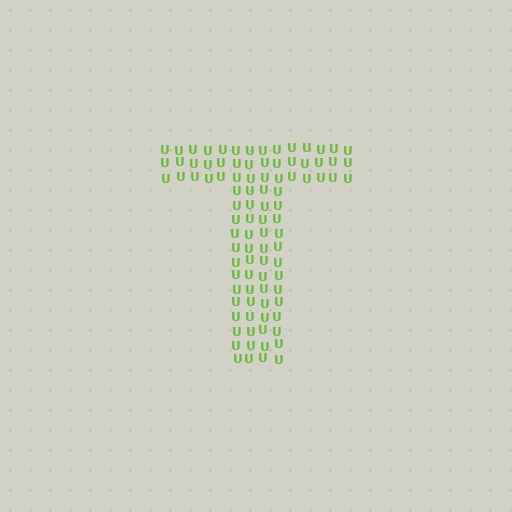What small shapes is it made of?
It is made of small letter U's.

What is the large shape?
The large shape is the letter T.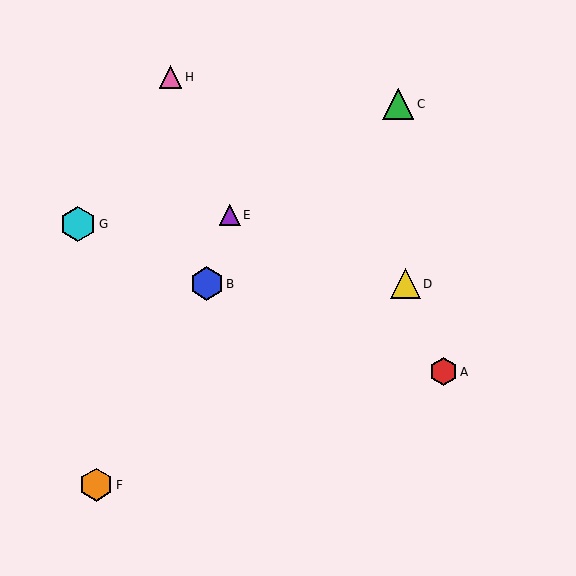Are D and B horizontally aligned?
Yes, both are at y≈284.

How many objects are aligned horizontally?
2 objects (B, D) are aligned horizontally.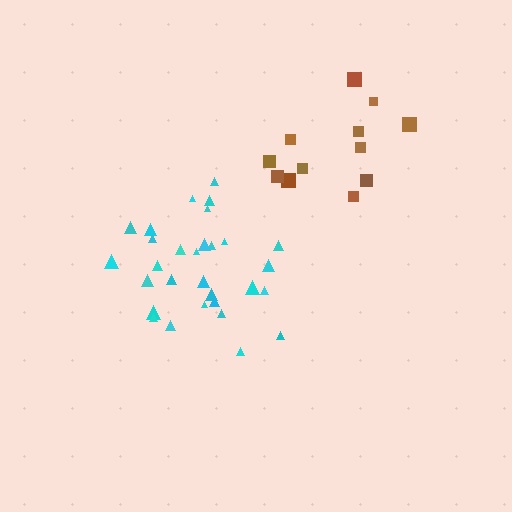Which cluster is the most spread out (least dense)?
Brown.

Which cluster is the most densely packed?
Cyan.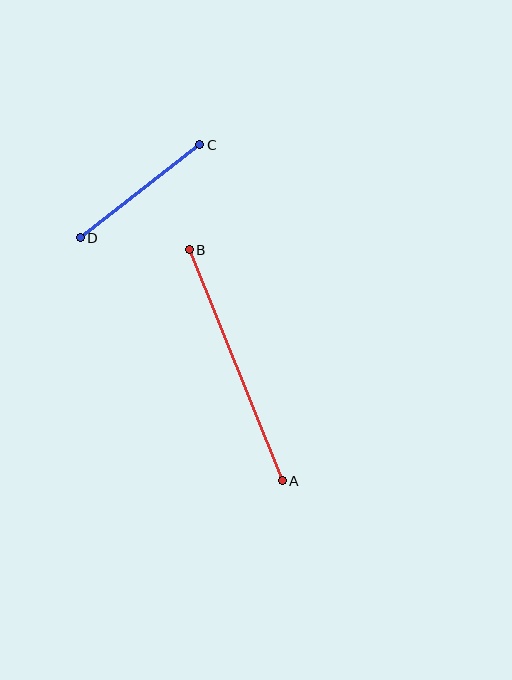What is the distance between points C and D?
The distance is approximately 151 pixels.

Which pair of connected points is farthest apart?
Points A and B are farthest apart.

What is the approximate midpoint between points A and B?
The midpoint is at approximately (236, 365) pixels.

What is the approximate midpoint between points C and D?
The midpoint is at approximately (140, 191) pixels.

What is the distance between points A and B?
The distance is approximately 249 pixels.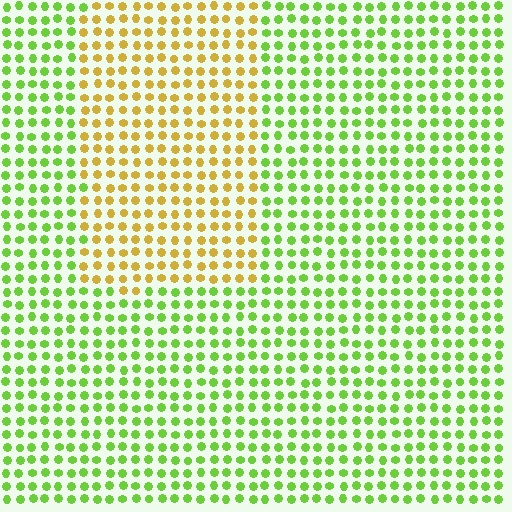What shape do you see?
I see a rectangle.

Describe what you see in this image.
The image is filled with small lime elements in a uniform arrangement. A rectangle-shaped region is visible where the elements are tinted to a slightly different hue, forming a subtle color boundary.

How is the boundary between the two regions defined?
The boundary is defined purely by a slight shift in hue (about 53 degrees). Spacing, size, and orientation are identical on both sides.